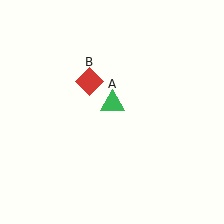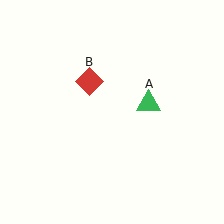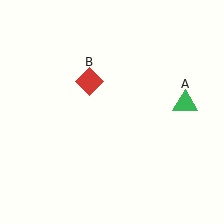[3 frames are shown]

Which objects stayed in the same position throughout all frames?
Red diamond (object B) remained stationary.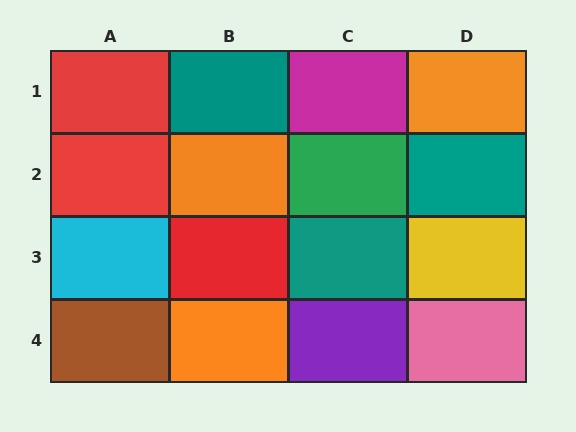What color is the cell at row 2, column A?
Red.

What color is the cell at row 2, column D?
Teal.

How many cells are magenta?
1 cell is magenta.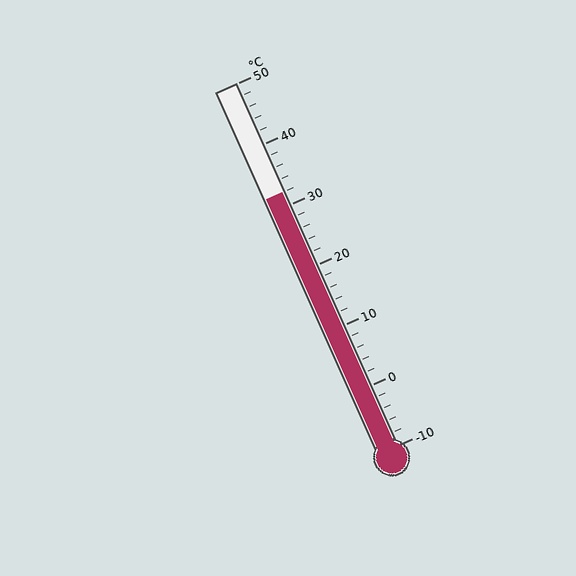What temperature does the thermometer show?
The thermometer shows approximately 32°C.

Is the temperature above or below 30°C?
The temperature is above 30°C.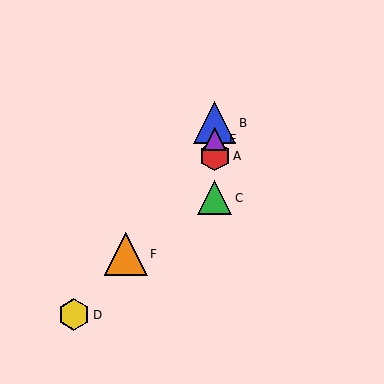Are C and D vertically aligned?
No, C is at x≈215 and D is at x≈74.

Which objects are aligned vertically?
Objects A, B, C, E are aligned vertically.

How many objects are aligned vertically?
4 objects (A, B, C, E) are aligned vertically.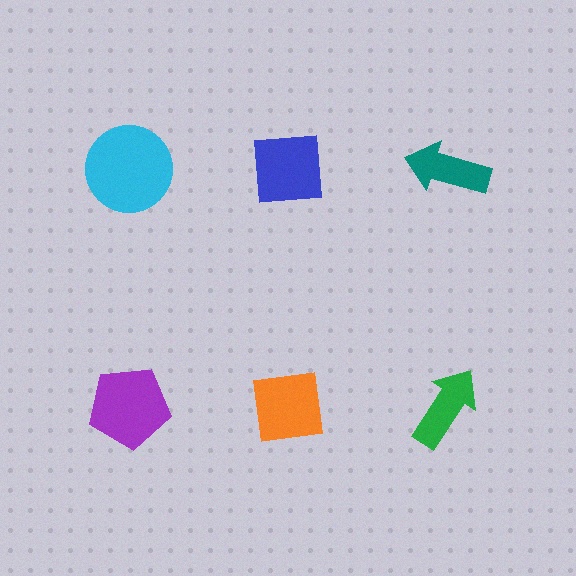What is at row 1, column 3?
A teal arrow.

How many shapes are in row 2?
3 shapes.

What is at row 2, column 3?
A green arrow.